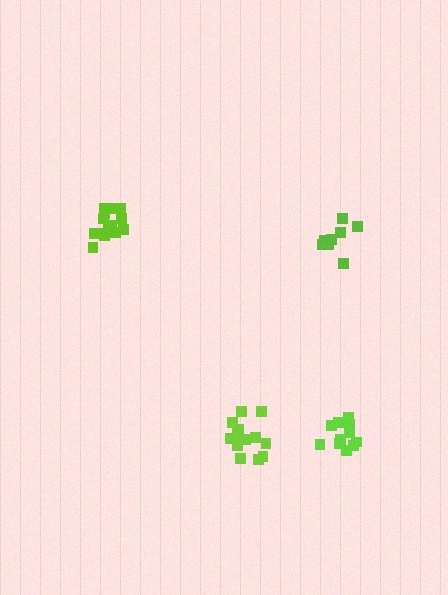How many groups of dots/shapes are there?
There are 4 groups.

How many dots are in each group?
Group 1: 14 dots, Group 2: 8 dots, Group 3: 14 dots, Group 4: 11 dots (47 total).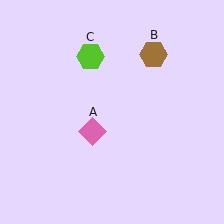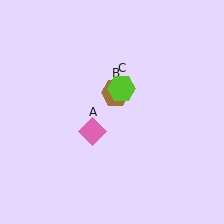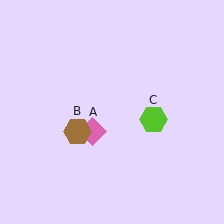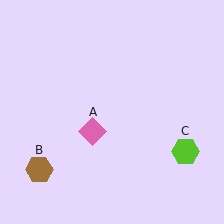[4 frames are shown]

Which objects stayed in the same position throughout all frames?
Pink diamond (object A) remained stationary.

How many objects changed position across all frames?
2 objects changed position: brown hexagon (object B), lime hexagon (object C).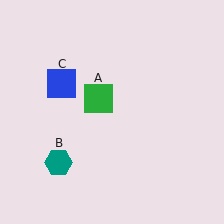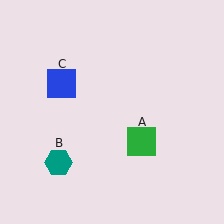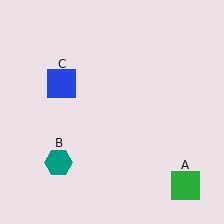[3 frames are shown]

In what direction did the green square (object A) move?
The green square (object A) moved down and to the right.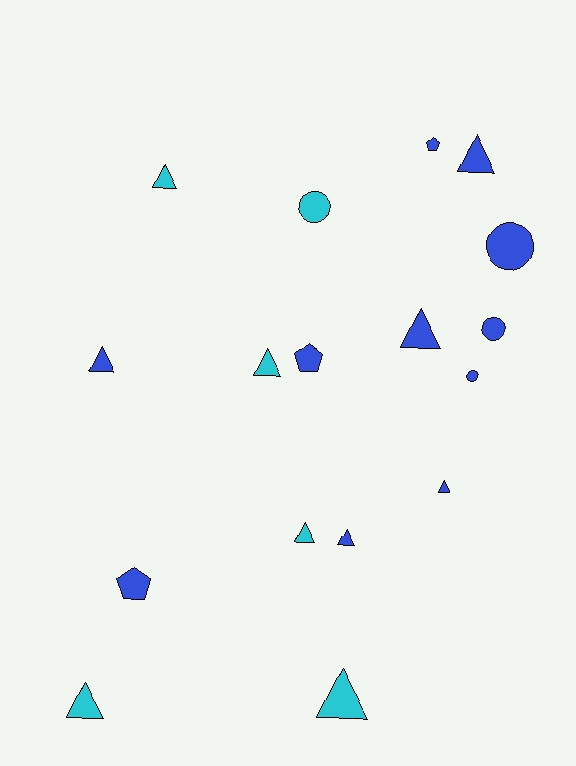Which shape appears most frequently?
Triangle, with 10 objects.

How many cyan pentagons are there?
There are no cyan pentagons.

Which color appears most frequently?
Blue, with 11 objects.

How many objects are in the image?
There are 17 objects.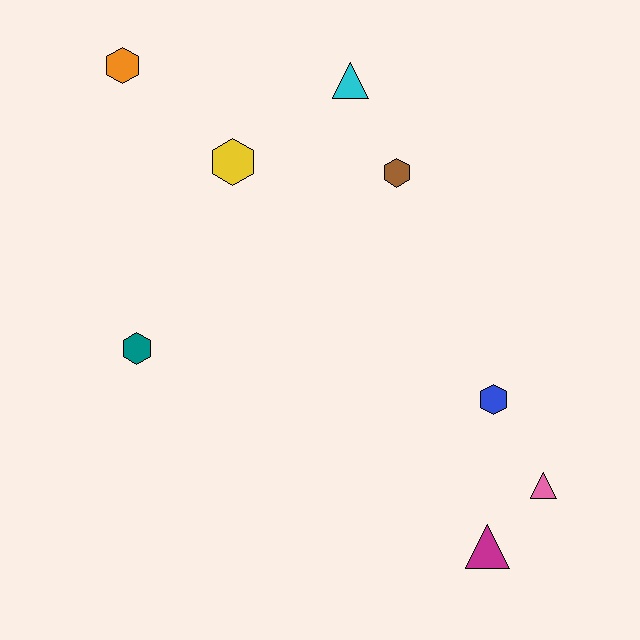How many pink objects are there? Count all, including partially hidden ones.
There is 1 pink object.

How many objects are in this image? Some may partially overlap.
There are 8 objects.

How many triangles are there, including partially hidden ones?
There are 3 triangles.